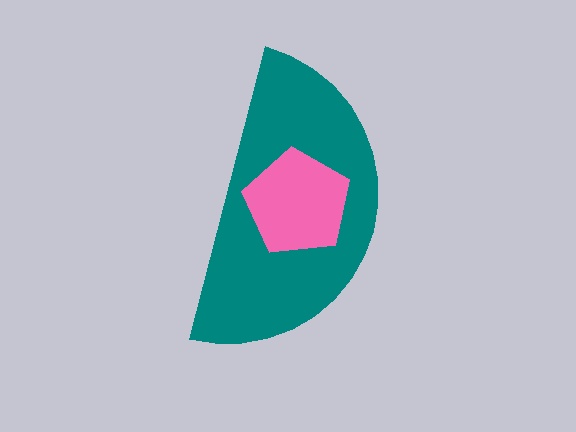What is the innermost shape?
The pink pentagon.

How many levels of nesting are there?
2.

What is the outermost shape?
The teal semicircle.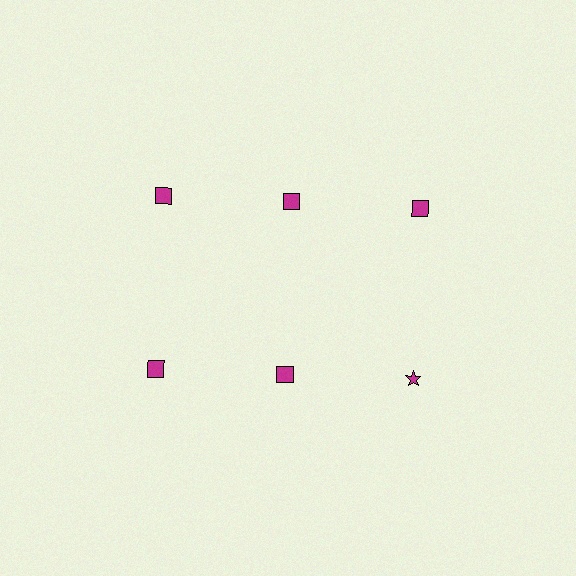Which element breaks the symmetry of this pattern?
The magenta star in the second row, center column breaks the symmetry. All other shapes are magenta squares.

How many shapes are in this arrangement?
There are 6 shapes arranged in a grid pattern.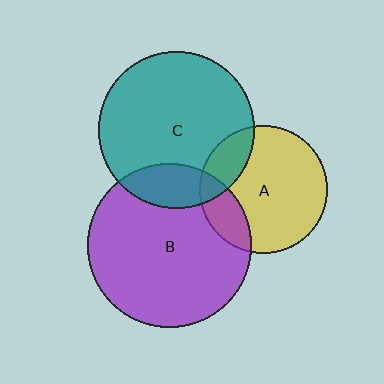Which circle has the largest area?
Circle B (purple).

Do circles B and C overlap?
Yes.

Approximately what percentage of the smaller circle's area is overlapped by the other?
Approximately 20%.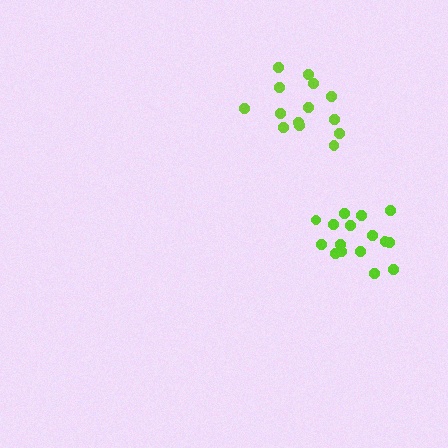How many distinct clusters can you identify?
There are 2 distinct clusters.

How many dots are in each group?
Group 1: 16 dots, Group 2: 14 dots (30 total).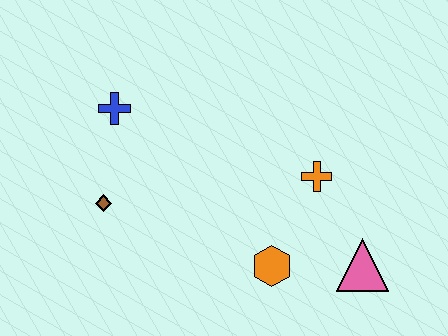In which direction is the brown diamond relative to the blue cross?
The brown diamond is below the blue cross.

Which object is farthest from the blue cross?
The pink triangle is farthest from the blue cross.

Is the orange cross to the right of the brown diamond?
Yes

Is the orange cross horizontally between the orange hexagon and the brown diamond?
No